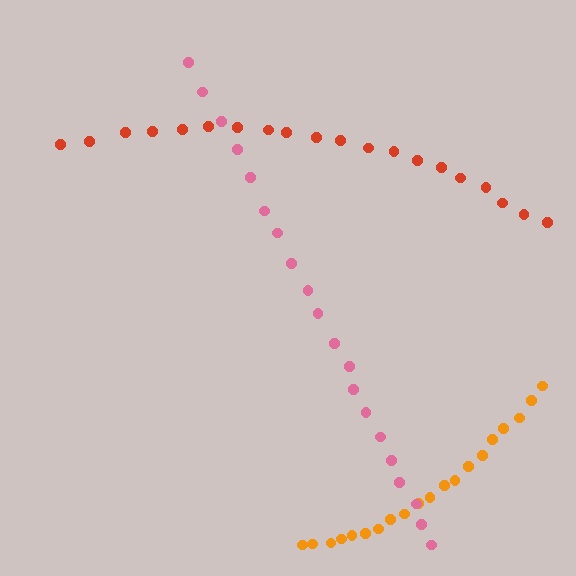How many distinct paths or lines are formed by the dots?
There are 3 distinct paths.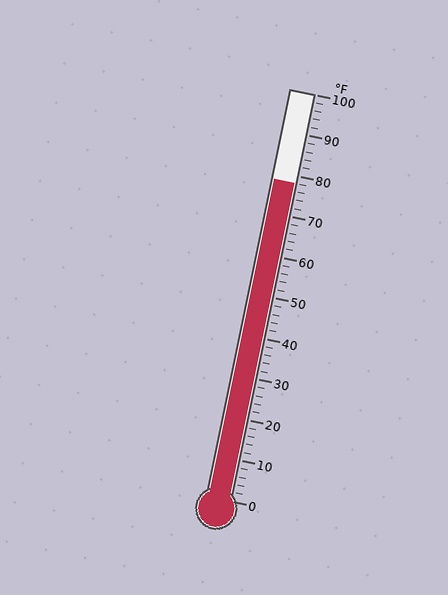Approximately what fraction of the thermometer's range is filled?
The thermometer is filled to approximately 80% of its range.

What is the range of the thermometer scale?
The thermometer scale ranges from 0°F to 100°F.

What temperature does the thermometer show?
The thermometer shows approximately 78°F.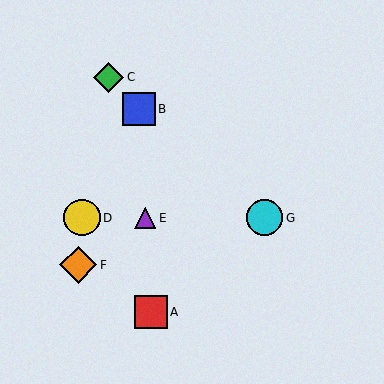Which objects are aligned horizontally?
Objects D, E, G are aligned horizontally.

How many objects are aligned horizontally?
3 objects (D, E, G) are aligned horizontally.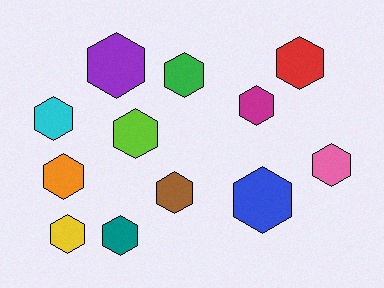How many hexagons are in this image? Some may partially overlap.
There are 12 hexagons.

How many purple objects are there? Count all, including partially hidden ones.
There is 1 purple object.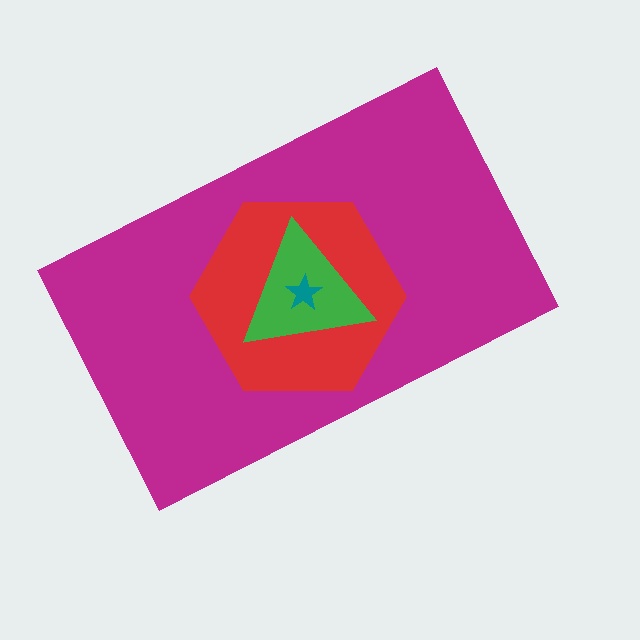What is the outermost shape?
The magenta rectangle.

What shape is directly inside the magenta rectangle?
The red hexagon.